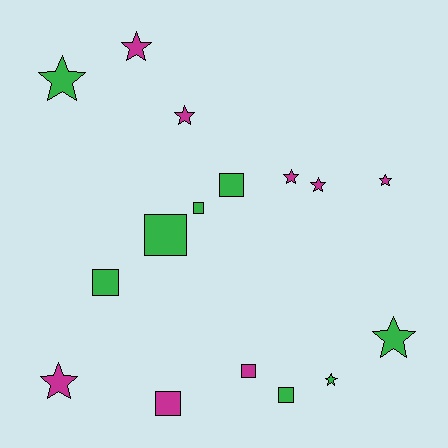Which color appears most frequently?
Green, with 8 objects.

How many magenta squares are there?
There are 2 magenta squares.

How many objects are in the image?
There are 16 objects.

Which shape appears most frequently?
Star, with 9 objects.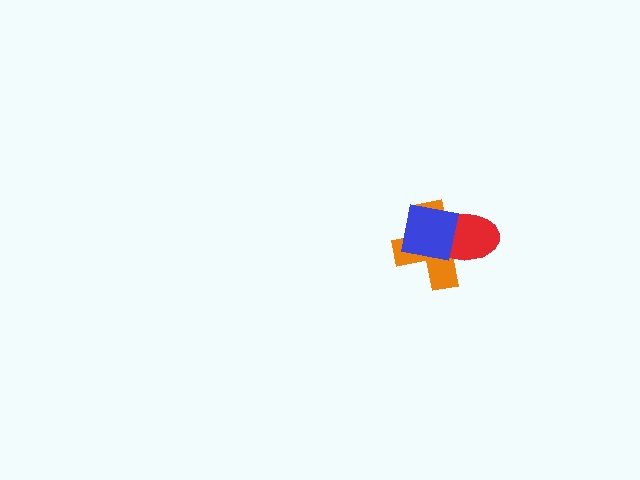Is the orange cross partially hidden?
Yes, it is partially covered by another shape.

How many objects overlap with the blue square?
2 objects overlap with the blue square.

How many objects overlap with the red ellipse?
2 objects overlap with the red ellipse.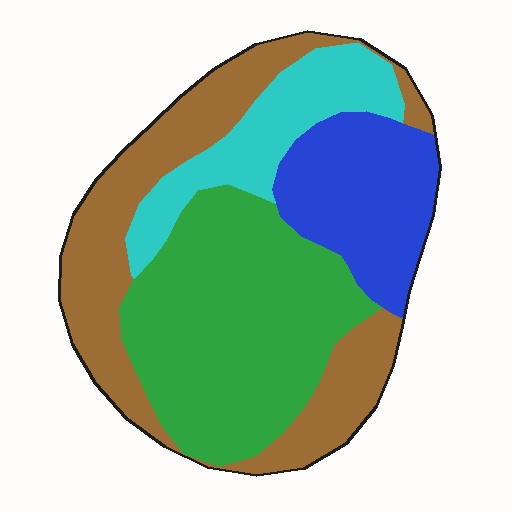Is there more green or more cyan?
Green.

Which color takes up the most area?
Green, at roughly 35%.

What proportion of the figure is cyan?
Cyan takes up about one sixth (1/6) of the figure.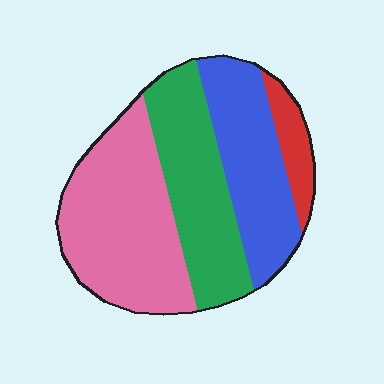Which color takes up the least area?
Red, at roughly 10%.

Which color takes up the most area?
Pink, at roughly 40%.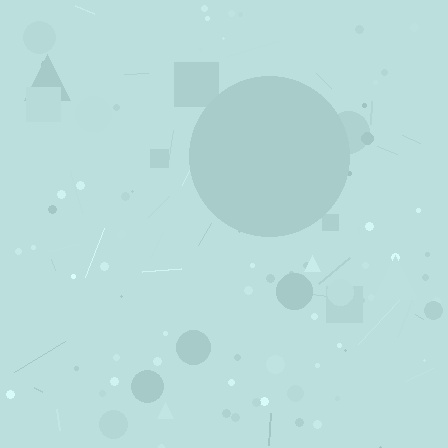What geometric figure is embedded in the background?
A circle is embedded in the background.